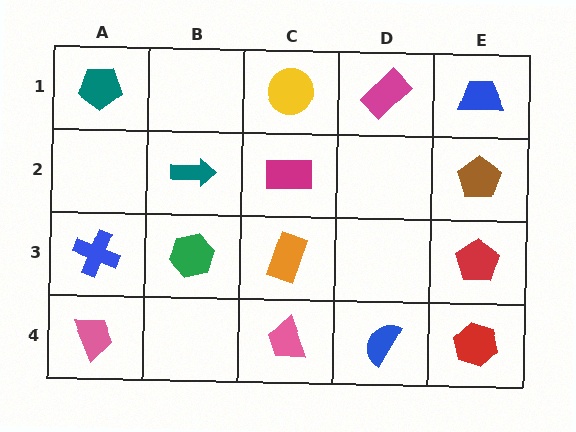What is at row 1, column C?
A yellow circle.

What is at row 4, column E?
A red hexagon.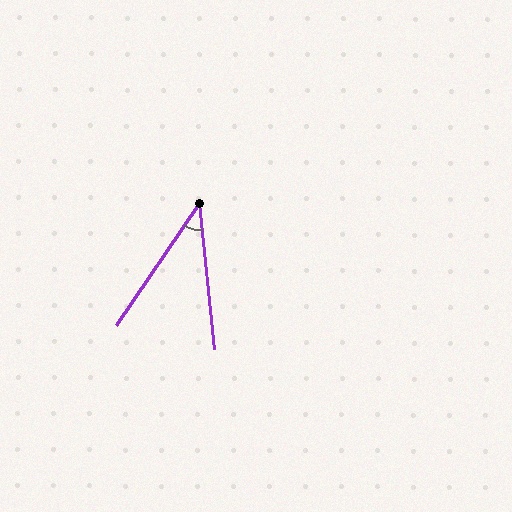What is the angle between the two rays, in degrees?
Approximately 40 degrees.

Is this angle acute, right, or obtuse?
It is acute.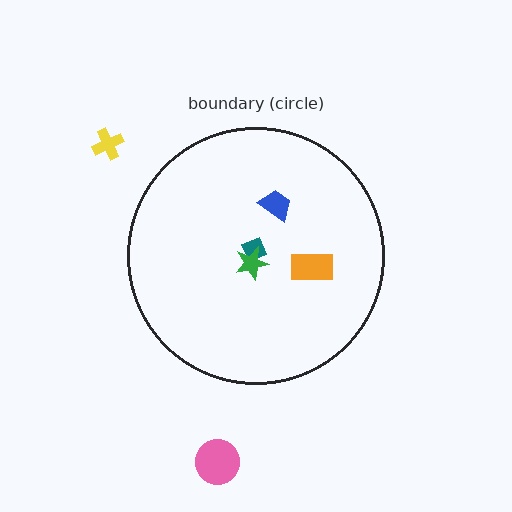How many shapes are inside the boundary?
4 inside, 2 outside.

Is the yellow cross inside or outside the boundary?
Outside.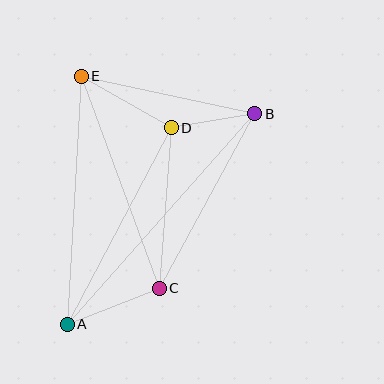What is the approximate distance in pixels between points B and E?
The distance between B and E is approximately 178 pixels.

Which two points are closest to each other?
Points B and D are closest to each other.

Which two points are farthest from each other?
Points A and B are farthest from each other.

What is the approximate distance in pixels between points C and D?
The distance between C and D is approximately 161 pixels.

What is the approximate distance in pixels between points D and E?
The distance between D and E is approximately 104 pixels.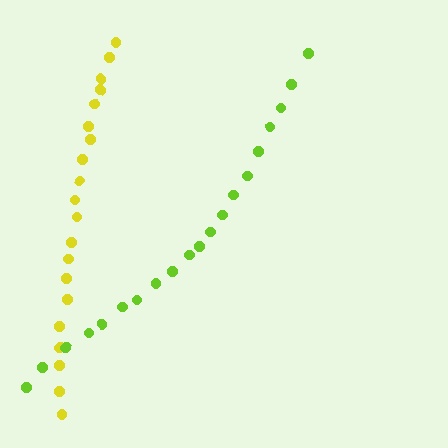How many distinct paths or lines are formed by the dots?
There are 2 distinct paths.